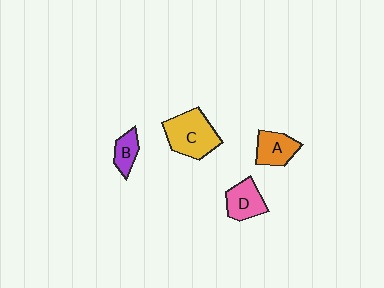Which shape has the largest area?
Shape C (yellow).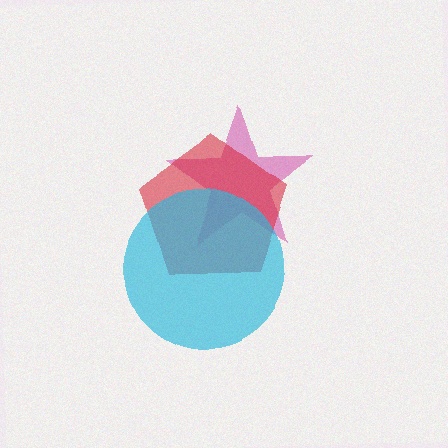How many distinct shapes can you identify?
There are 3 distinct shapes: a magenta star, a red pentagon, a cyan circle.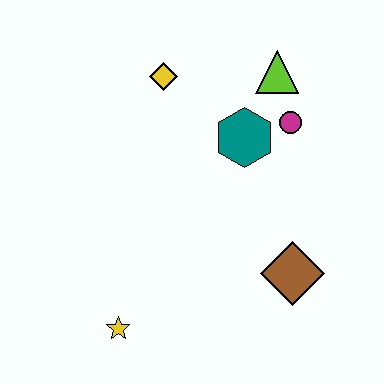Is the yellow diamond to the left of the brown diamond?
Yes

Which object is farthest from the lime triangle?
The yellow star is farthest from the lime triangle.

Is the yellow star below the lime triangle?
Yes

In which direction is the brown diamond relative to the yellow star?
The brown diamond is to the right of the yellow star.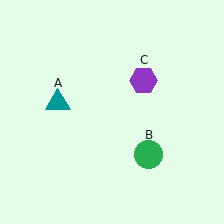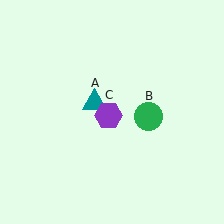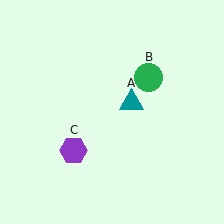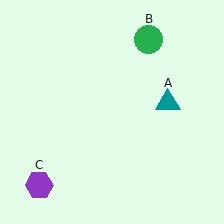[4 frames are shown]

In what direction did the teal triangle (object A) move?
The teal triangle (object A) moved right.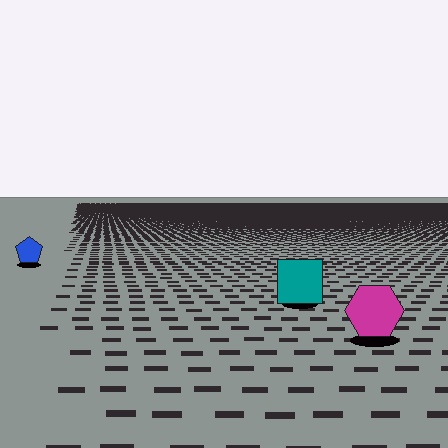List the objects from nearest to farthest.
From nearest to farthest: the magenta hexagon, the teal square, the blue pentagon.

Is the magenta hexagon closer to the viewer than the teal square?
Yes. The magenta hexagon is closer — you can tell from the texture gradient: the ground texture is coarser near it.